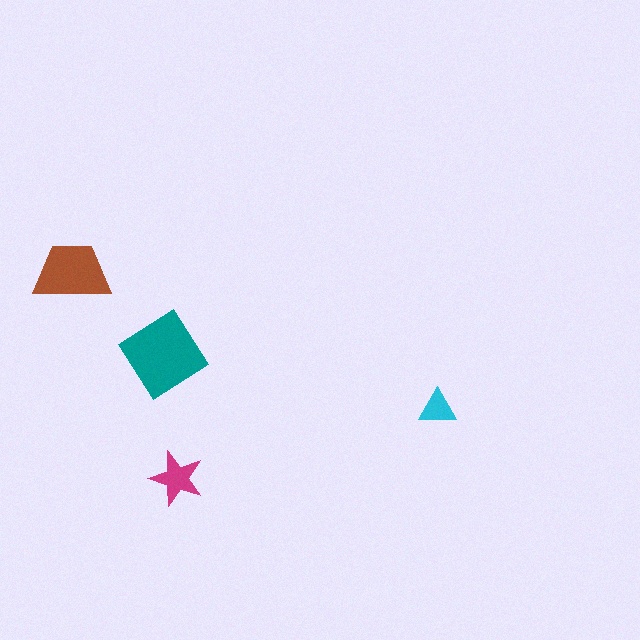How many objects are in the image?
There are 4 objects in the image.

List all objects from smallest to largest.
The cyan triangle, the magenta star, the brown trapezoid, the teal diamond.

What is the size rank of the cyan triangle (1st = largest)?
4th.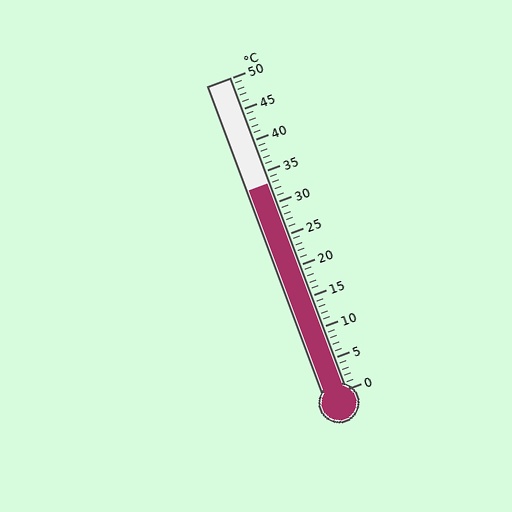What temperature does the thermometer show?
The thermometer shows approximately 33°C.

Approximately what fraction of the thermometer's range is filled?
The thermometer is filled to approximately 65% of its range.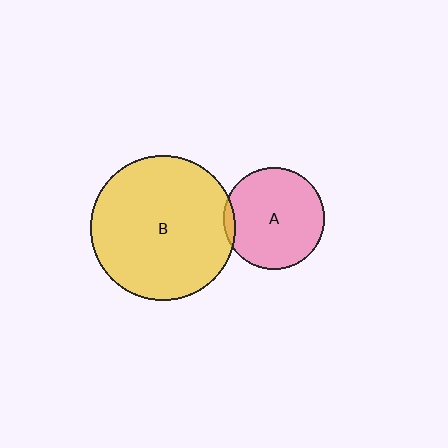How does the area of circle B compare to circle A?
Approximately 2.1 times.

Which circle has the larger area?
Circle B (yellow).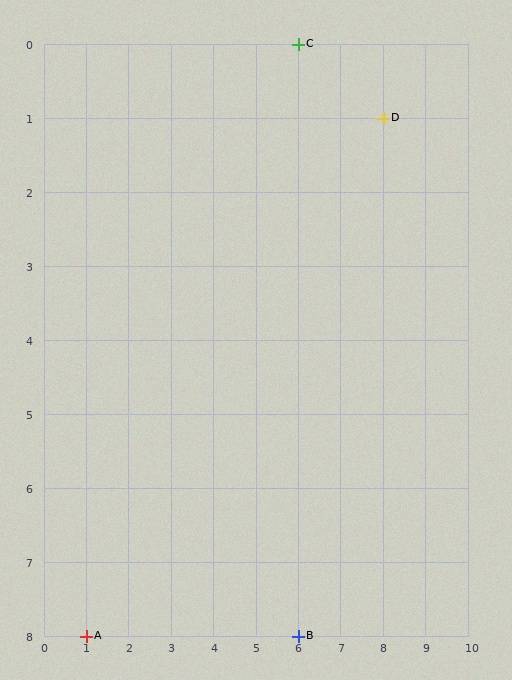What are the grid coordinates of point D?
Point D is at grid coordinates (8, 1).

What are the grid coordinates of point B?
Point B is at grid coordinates (6, 8).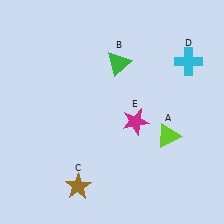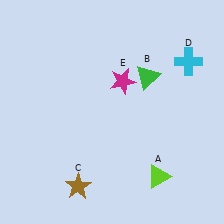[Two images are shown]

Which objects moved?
The objects that moved are: the lime triangle (A), the green triangle (B), the magenta star (E).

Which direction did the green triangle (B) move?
The green triangle (B) moved right.